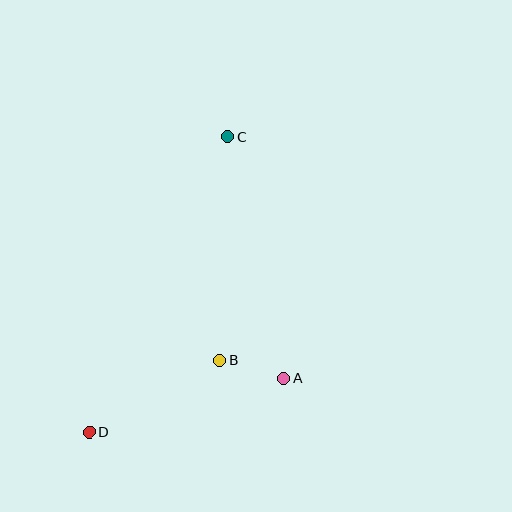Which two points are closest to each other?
Points A and B are closest to each other.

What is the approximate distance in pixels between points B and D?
The distance between B and D is approximately 149 pixels.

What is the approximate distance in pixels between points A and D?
The distance between A and D is approximately 202 pixels.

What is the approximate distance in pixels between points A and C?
The distance between A and C is approximately 248 pixels.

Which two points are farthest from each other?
Points C and D are farthest from each other.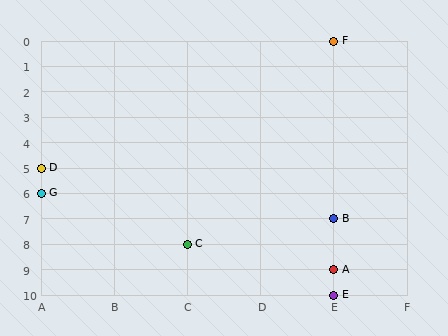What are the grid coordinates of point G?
Point G is at grid coordinates (A, 6).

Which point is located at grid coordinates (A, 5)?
Point D is at (A, 5).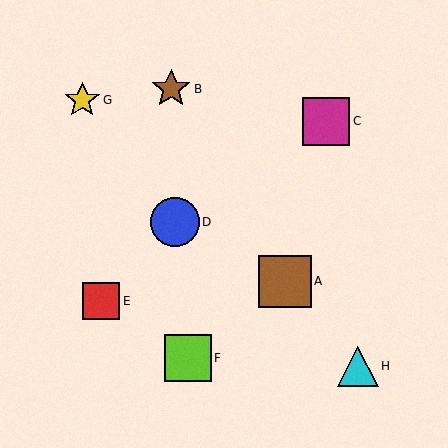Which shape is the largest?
The brown square (labeled A) is the largest.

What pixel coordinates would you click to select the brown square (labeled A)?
Click at (285, 281) to select the brown square A.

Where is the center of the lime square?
The center of the lime square is at (188, 358).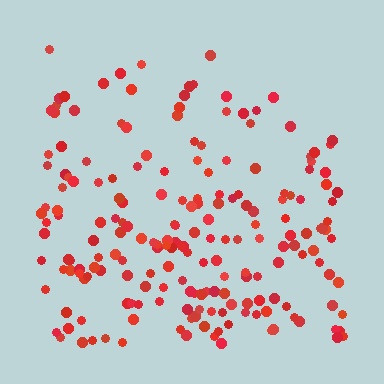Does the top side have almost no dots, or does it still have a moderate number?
Still a moderate number, just noticeably fewer than the bottom.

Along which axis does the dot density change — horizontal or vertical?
Vertical.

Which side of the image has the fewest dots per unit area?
The top.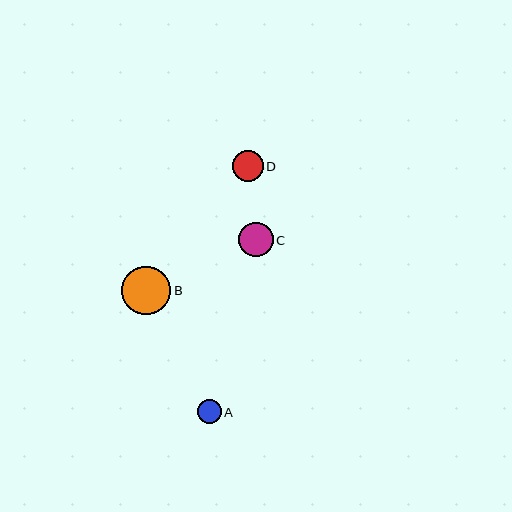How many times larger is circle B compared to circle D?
Circle B is approximately 1.6 times the size of circle D.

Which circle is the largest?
Circle B is the largest with a size of approximately 49 pixels.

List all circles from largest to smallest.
From largest to smallest: B, C, D, A.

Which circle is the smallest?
Circle A is the smallest with a size of approximately 24 pixels.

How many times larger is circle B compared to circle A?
Circle B is approximately 2.0 times the size of circle A.